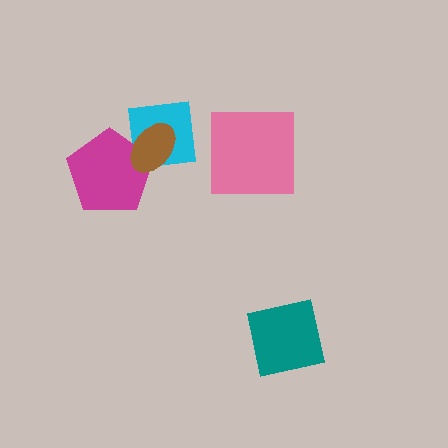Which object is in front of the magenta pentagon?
The brown ellipse is in front of the magenta pentagon.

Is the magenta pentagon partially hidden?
Yes, it is partially covered by another shape.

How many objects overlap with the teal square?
0 objects overlap with the teal square.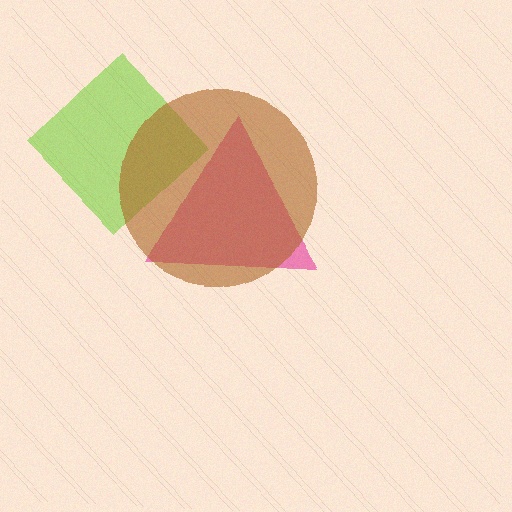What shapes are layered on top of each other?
The layered shapes are: a pink triangle, a lime diamond, a brown circle.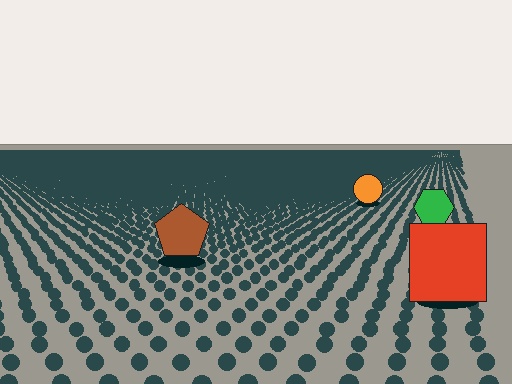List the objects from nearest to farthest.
From nearest to farthest: the red square, the brown pentagon, the green hexagon, the orange circle.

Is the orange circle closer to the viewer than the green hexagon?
No. The green hexagon is closer — you can tell from the texture gradient: the ground texture is coarser near it.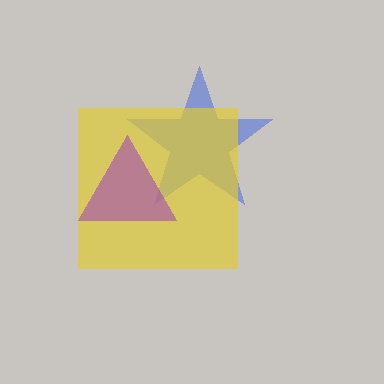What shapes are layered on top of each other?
The layered shapes are: a blue star, a yellow square, a purple triangle.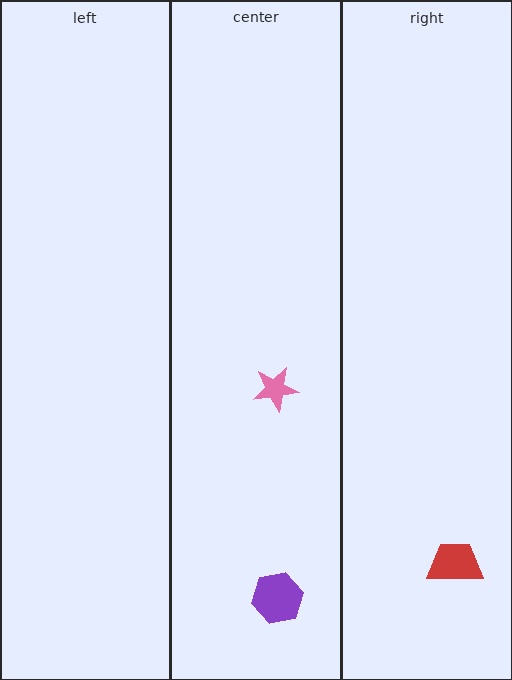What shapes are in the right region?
The red trapezoid.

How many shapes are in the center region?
2.